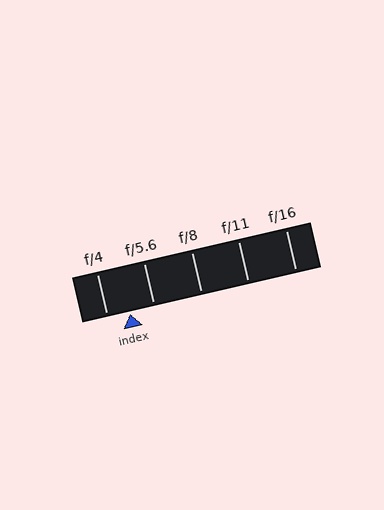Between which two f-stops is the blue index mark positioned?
The index mark is between f/4 and f/5.6.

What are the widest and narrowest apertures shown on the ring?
The widest aperture shown is f/4 and the narrowest is f/16.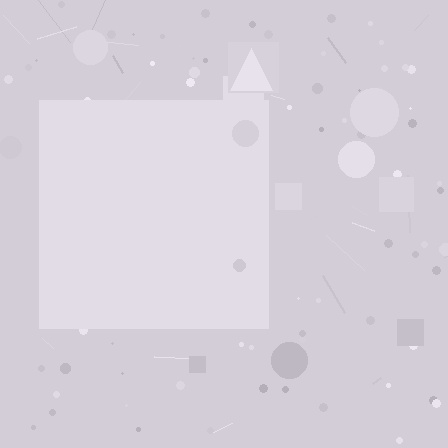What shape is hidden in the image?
A square is hidden in the image.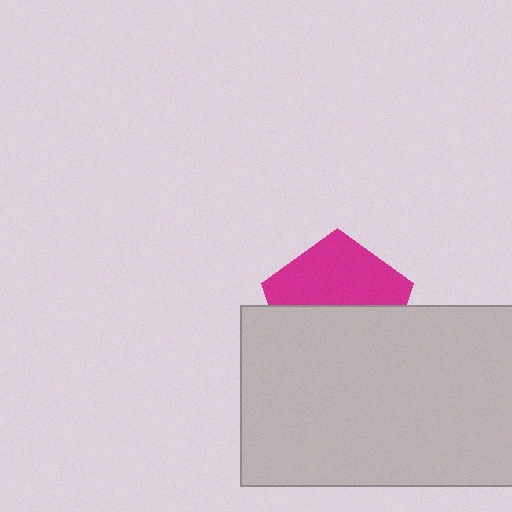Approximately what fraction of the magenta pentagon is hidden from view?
Roughly 52% of the magenta pentagon is hidden behind the light gray rectangle.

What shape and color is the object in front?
The object in front is a light gray rectangle.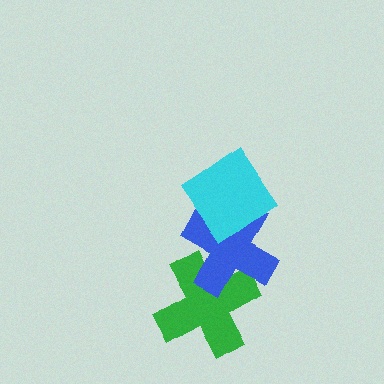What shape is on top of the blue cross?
The cyan diamond is on top of the blue cross.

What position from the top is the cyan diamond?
The cyan diamond is 1st from the top.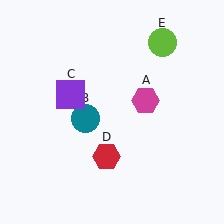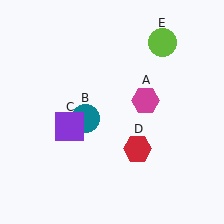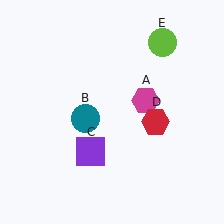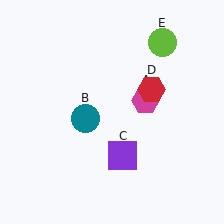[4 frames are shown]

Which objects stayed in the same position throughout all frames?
Magenta hexagon (object A) and teal circle (object B) and lime circle (object E) remained stationary.